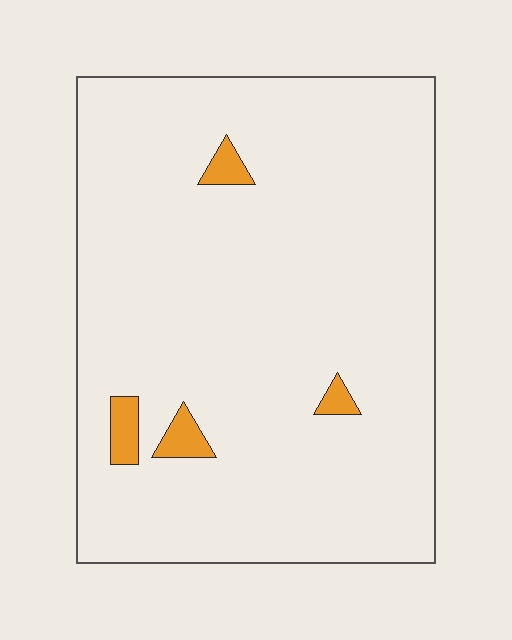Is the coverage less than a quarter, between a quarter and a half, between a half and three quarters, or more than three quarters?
Less than a quarter.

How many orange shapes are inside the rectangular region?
4.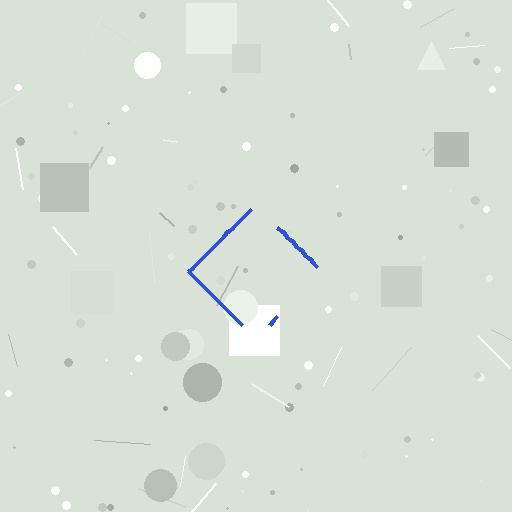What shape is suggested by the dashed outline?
The dashed outline suggests a diamond.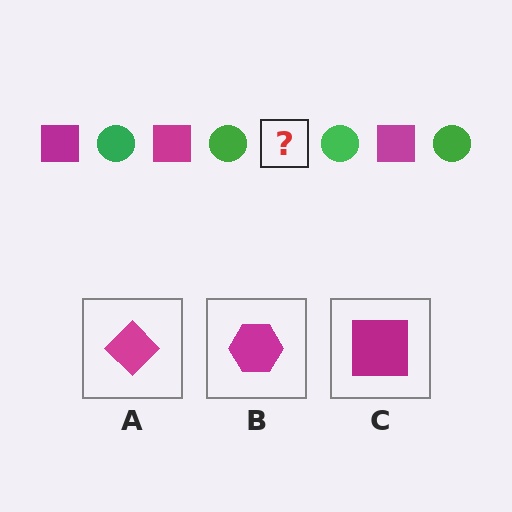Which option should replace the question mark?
Option C.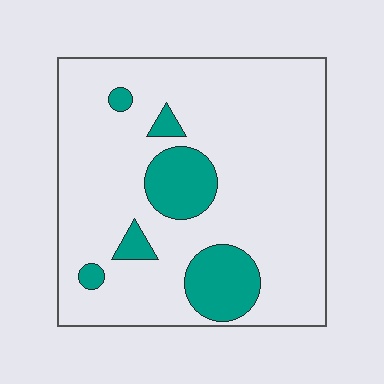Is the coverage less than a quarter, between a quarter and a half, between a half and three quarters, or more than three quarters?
Less than a quarter.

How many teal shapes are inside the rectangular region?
6.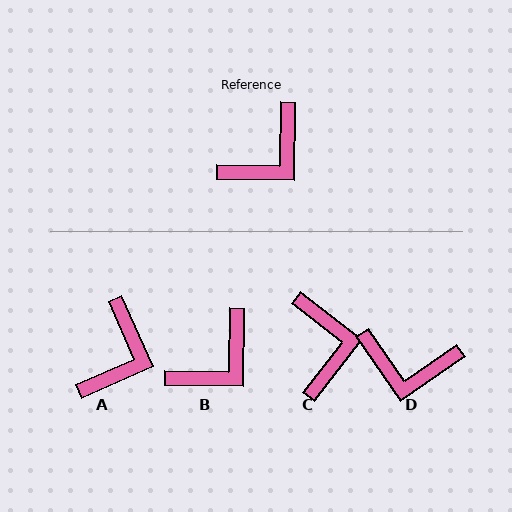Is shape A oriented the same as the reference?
No, it is off by about 24 degrees.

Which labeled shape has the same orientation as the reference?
B.